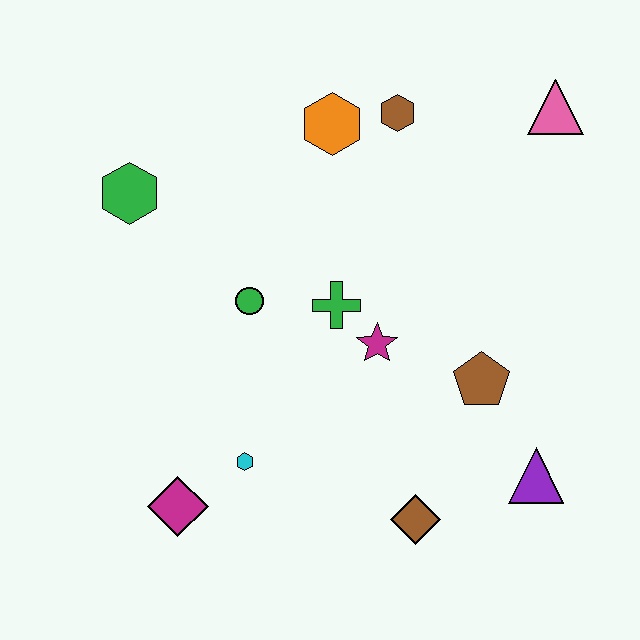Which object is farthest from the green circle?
The pink triangle is farthest from the green circle.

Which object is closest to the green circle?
The green cross is closest to the green circle.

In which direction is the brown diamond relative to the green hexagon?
The brown diamond is below the green hexagon.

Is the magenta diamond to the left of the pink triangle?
Yes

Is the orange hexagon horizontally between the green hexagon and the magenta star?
Yes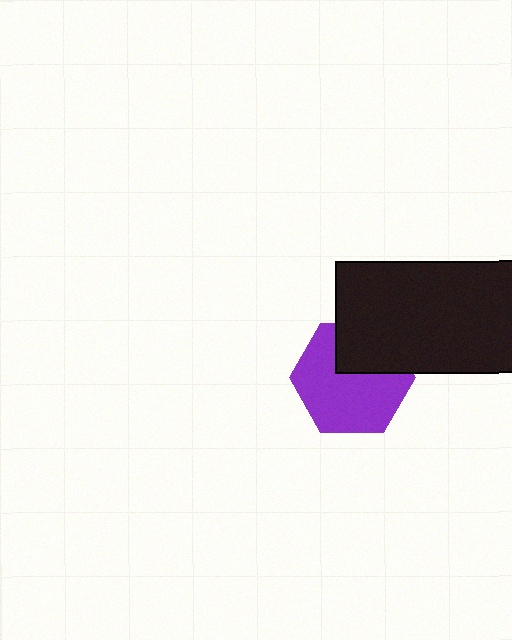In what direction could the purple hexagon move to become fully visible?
The purple hexagon could move down. That would shift it out from behind the black rectangle entirely.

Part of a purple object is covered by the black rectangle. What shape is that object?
It is a hexagon.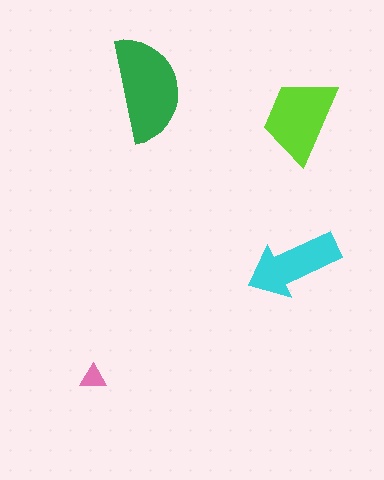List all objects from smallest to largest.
The pink triangle, the cyan arrow, the lime trapezoid, the green semicircle.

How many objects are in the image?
There are 4 objects in the image.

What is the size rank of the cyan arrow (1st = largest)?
3rd.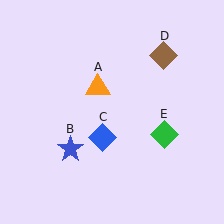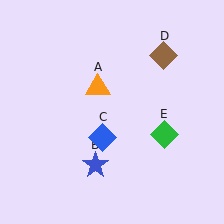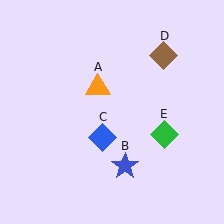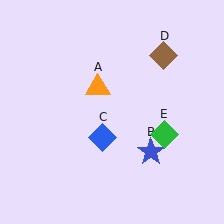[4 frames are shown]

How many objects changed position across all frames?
1 object changed position: blue star (object B).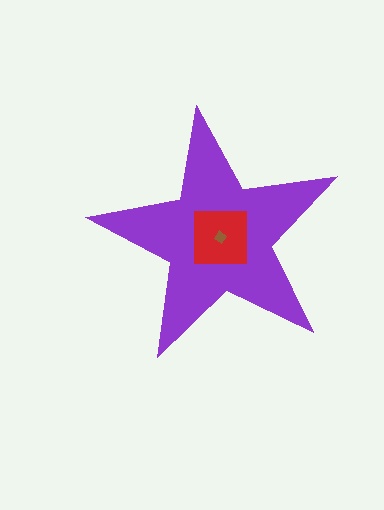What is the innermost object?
The brown diamond.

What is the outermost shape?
The purple star.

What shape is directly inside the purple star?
The red square.